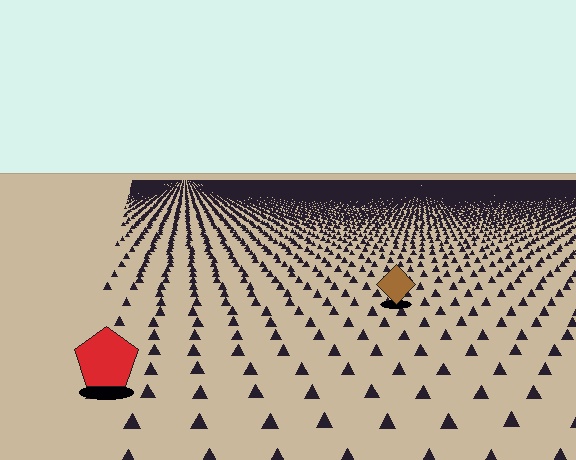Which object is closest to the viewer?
The red pentagon is closest. The texture marks near it are larger and more spread out.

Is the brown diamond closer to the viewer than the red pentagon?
No. The red pentagon is closer — you can tell from the texture gradient: the ground texture is coarser near it.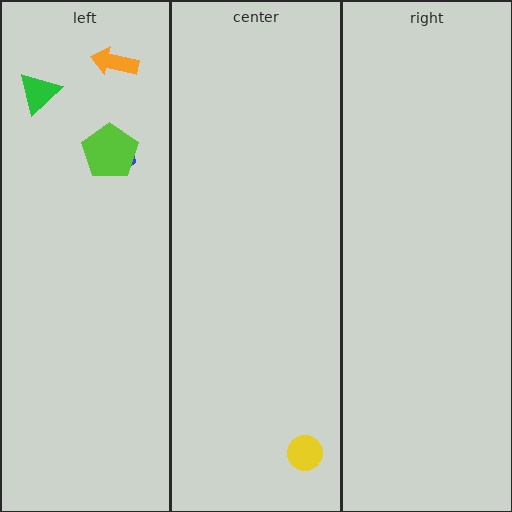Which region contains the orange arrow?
The left region.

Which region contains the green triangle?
The left region.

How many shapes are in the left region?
4.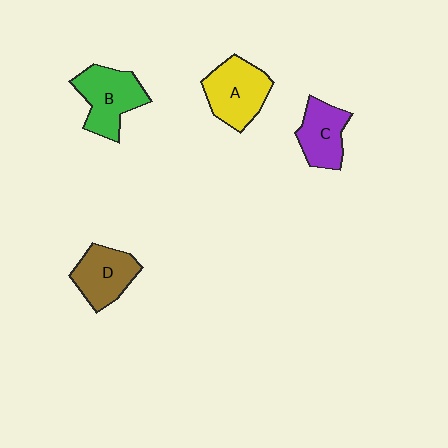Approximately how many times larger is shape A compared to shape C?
Approximately 1.3 times.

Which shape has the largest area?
Shape B (green).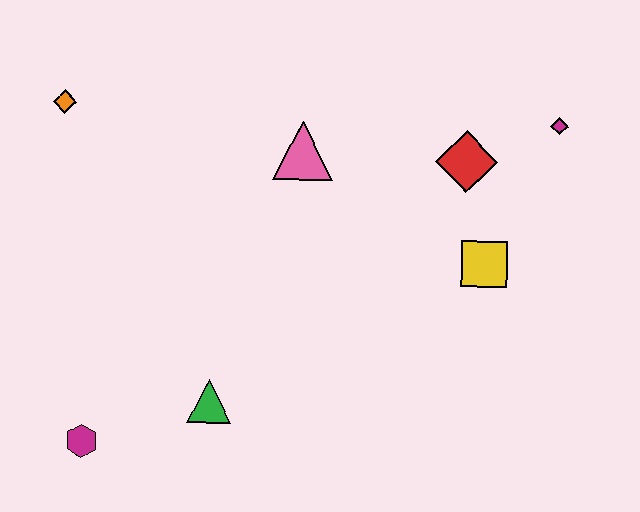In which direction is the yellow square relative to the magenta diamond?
The yellow square is below the magenta diamond.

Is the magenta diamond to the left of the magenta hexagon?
No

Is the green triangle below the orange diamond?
Yes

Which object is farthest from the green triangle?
The magenta diamond is farthest from the green triangle.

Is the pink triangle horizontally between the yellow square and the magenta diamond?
No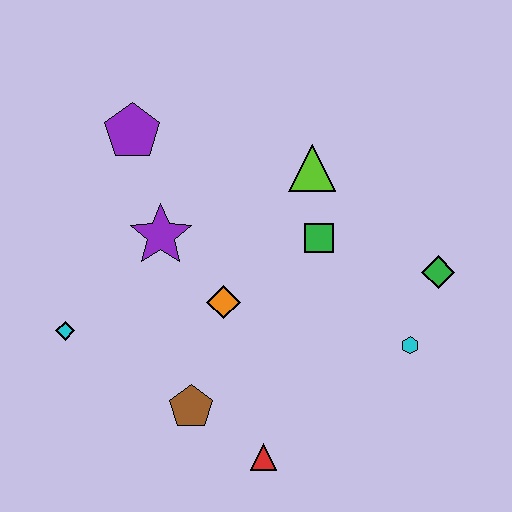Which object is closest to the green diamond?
The cyan hexagon is closest to the green diamond.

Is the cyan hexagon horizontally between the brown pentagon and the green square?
No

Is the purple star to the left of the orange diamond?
Yes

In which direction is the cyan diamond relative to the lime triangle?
The cyan diamond is to the left of the lime triangle.